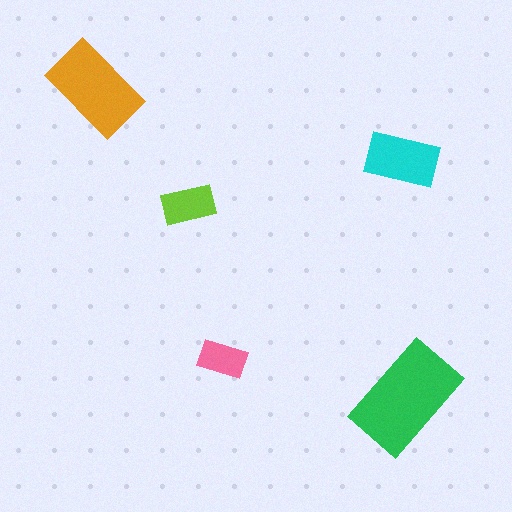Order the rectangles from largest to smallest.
the green one, the orange one, the cyan one, the lime one, the pink one.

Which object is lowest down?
The green rectangle is bottommost.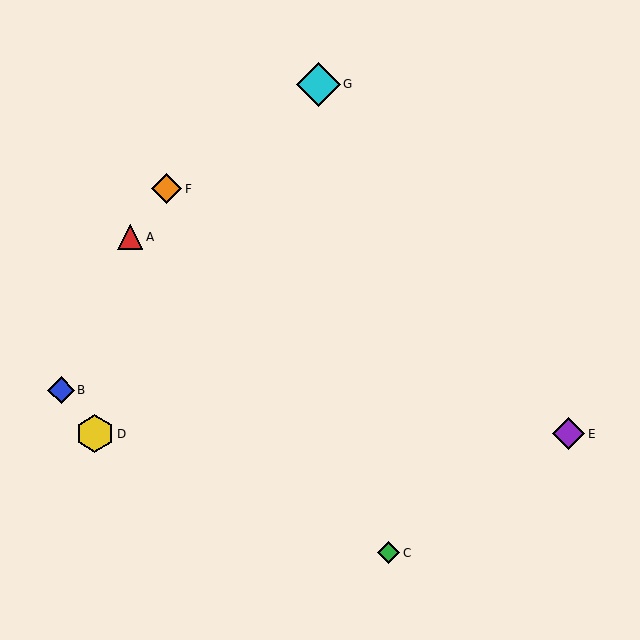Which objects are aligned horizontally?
Objects D, E are aligned horizontally.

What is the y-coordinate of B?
Object B is at y≈390.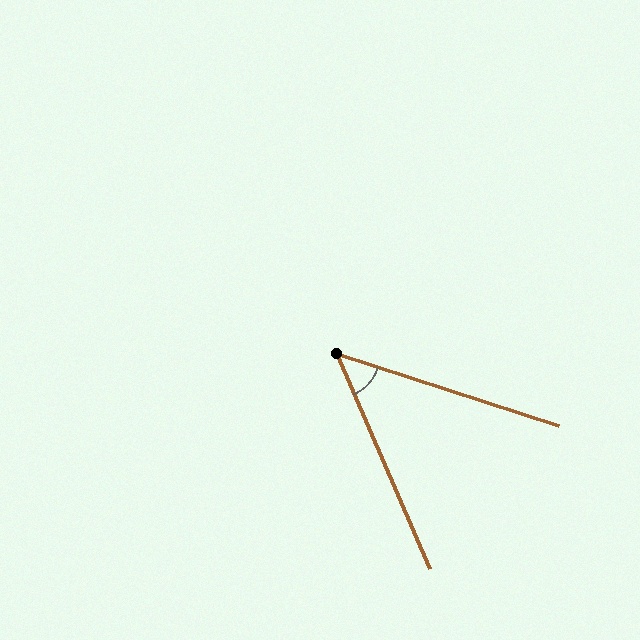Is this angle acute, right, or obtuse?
It is acute.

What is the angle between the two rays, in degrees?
Approximately 49 degrees.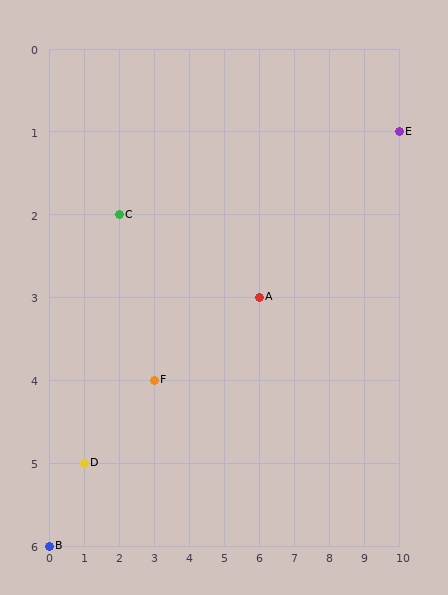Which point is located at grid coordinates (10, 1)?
Point E is at (10, 1).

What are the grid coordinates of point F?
Point F is at grid coordinates (3, 4).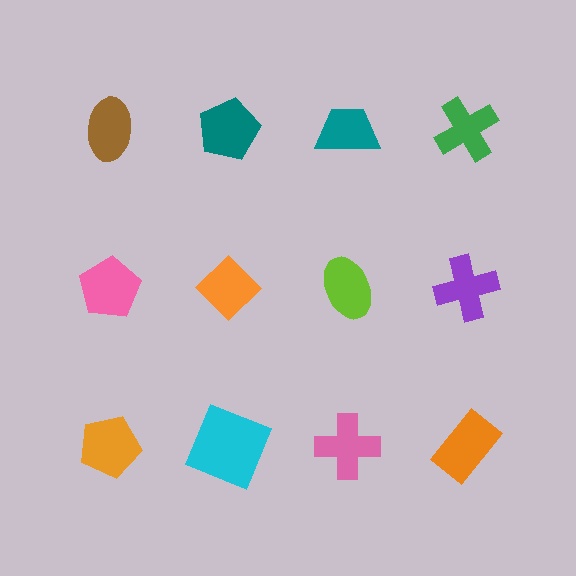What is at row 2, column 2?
An orange diamond.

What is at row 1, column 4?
A green cross.